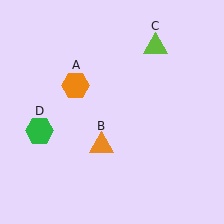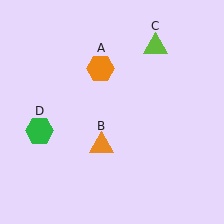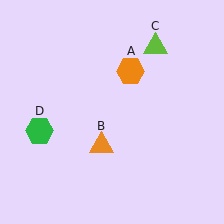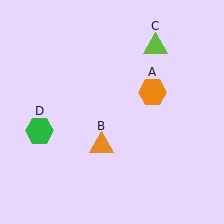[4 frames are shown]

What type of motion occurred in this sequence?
The orange hexagon (object A) rotated clockwise around the center of the scene.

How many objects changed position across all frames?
1 object changed position: orange hexagon (object A).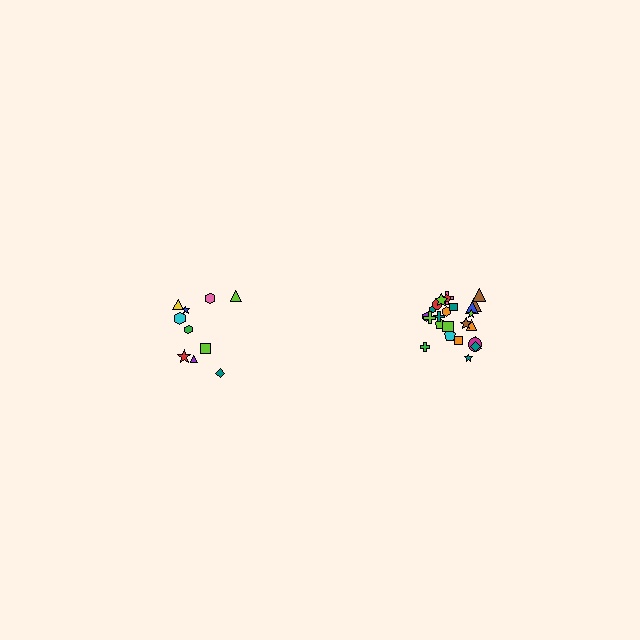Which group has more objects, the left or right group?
The right group.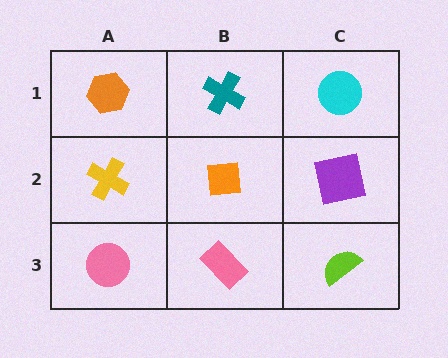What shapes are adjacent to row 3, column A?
A yellow cross (row 2, column A), a pink rectangle (row 3, column B).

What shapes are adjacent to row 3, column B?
An orange square (row 2, column B), a pink circle (row 3, column A), a lime semicircle (row 3, column C).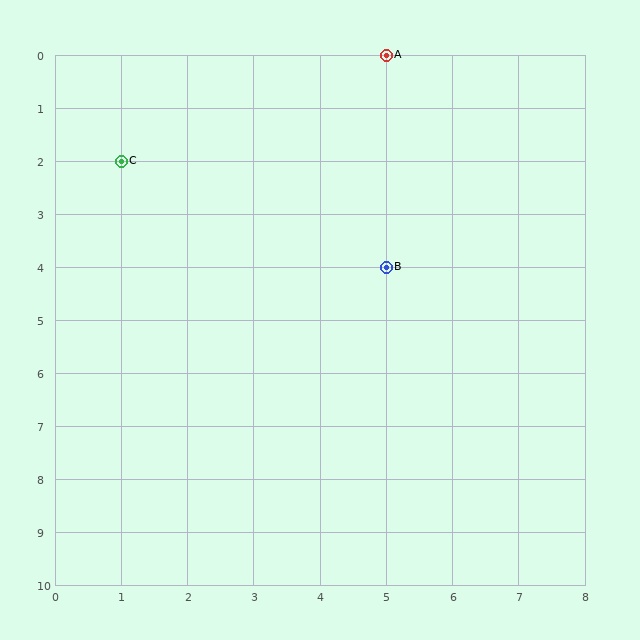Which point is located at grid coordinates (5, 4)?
Point B is at (5, 4).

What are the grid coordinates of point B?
Point B is at grid coordinates (5, 4).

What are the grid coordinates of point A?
Point A is at grid coordinates (5, 0).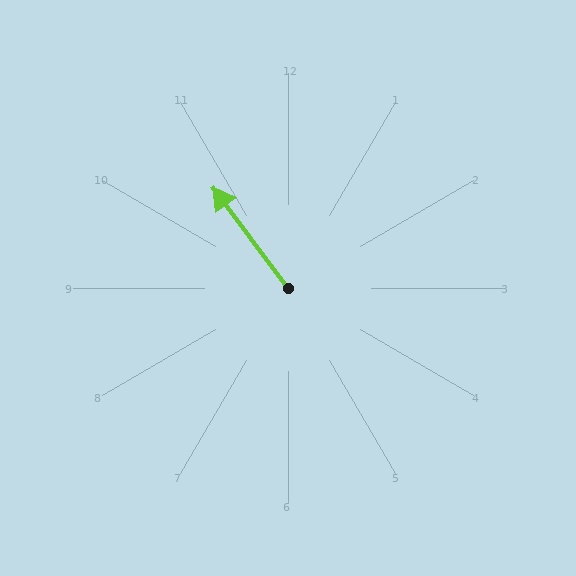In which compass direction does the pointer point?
Northwest.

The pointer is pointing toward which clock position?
Roughly 11 o'clock.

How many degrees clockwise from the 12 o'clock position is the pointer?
Approximately 323 degrees.